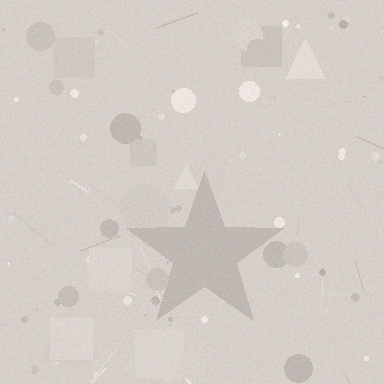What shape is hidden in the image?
A star is hidden in the image.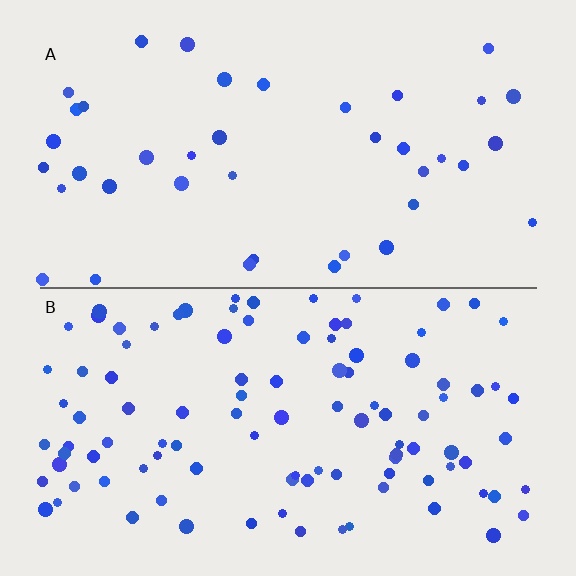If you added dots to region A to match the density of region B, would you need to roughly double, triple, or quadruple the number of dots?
Approximately triple.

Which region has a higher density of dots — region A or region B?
B (the bottom).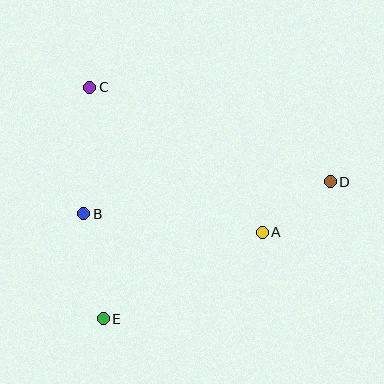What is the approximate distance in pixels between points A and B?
The distance between A and B is approximately 180 pixels.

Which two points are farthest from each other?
Points D and E are farthest from each other.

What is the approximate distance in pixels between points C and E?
The distance between C and E is approximately 232 pixels.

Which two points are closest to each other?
Points A and D are closest to each other.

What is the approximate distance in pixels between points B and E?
The distance between B and E is approximately 107 pixels.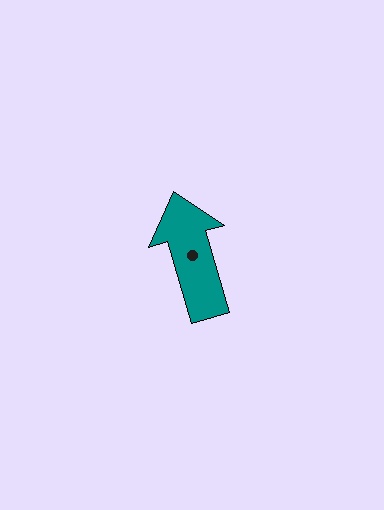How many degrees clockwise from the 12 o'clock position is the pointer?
Approximately 344 degrees.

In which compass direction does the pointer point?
North.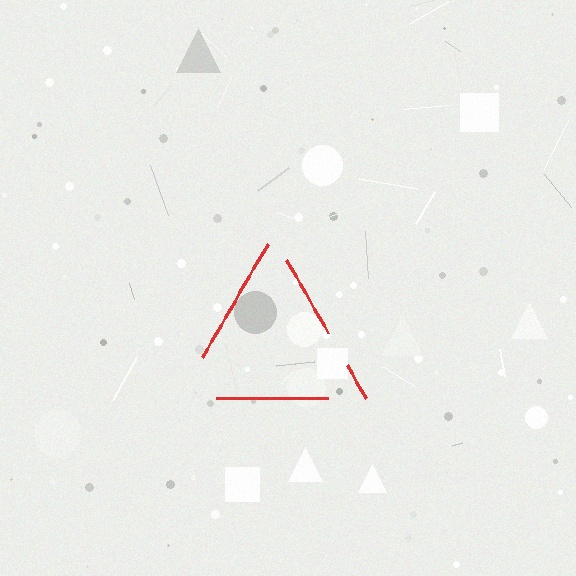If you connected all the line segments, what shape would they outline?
They would outline a triangle.